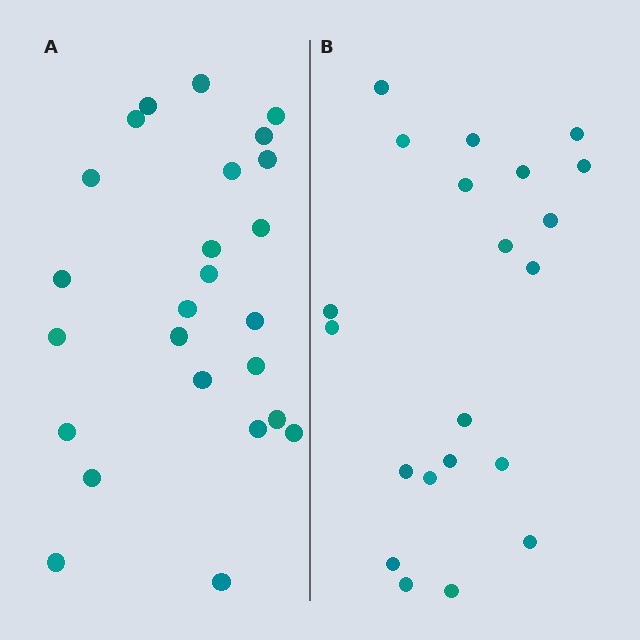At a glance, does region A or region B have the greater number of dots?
Region A (the left region) has more dots.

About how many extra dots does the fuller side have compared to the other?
Region A has about 4 more dots than region B.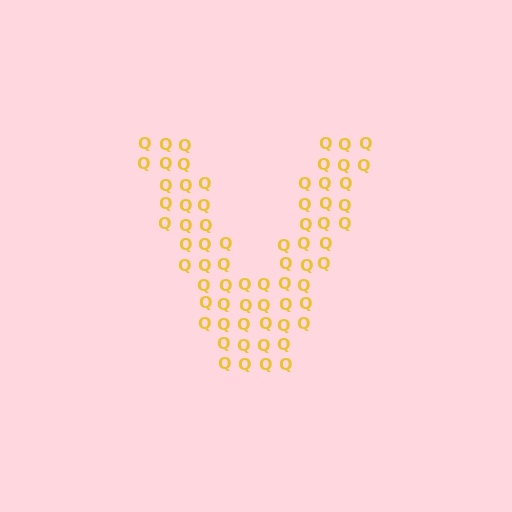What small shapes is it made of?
It is made of small letter Q's.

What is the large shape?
The large shape is the letter V.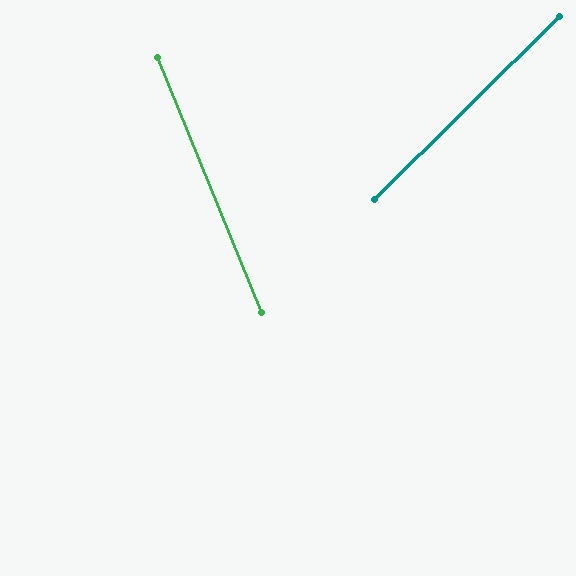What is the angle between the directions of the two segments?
Approximately 67 degrees.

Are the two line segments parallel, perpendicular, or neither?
Neither parallel nor perpendicular — they differ by about 67°.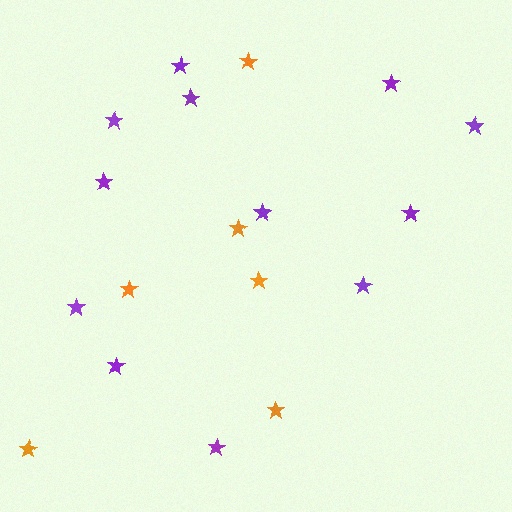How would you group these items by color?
There are 2 groups: one group of orange stars (6) and one group of purple stars (12).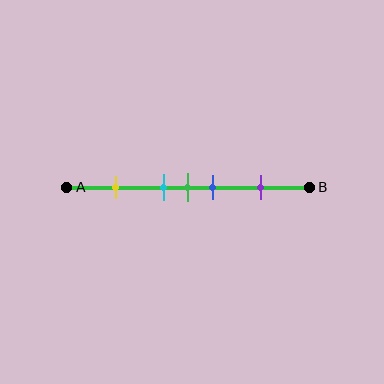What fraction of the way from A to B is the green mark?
The green mark is approximately 50% (0.5) of the way from A to B.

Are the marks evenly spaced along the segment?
No, the marks are not evenly spaced.